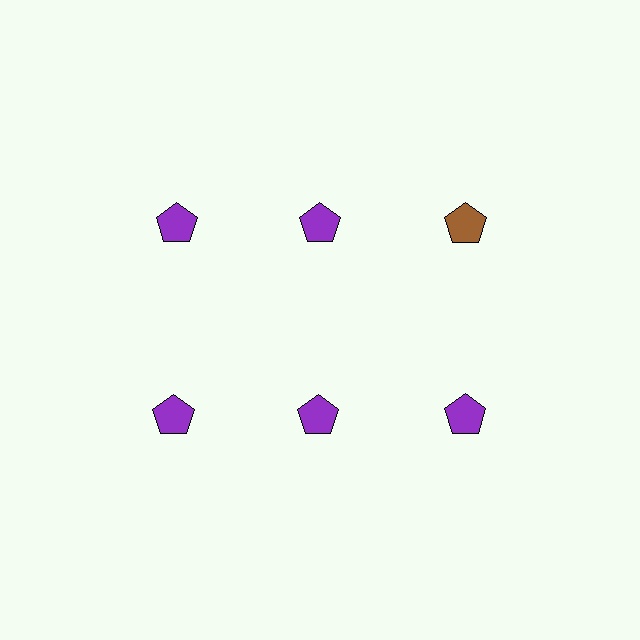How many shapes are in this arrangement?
There are 6 shapes arranged in a grid pattern.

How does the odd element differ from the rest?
It has a different color: brown instead of purple.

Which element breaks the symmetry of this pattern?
The brown pentagon in the top row, center column breaks the symmetry. All other shapes are purple pentagons.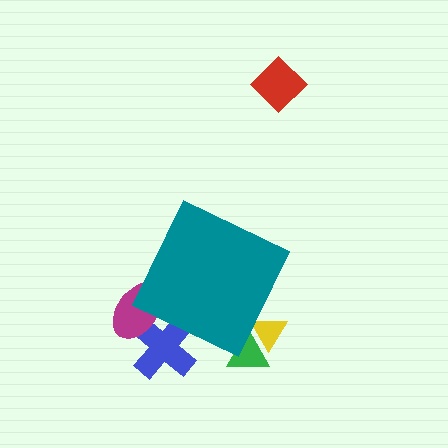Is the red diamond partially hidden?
No, the red diamond is fully visible.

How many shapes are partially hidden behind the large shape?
4 shapes are partially hidden.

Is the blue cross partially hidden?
Yes, the blue cross is partially hidden behind the teal diamond.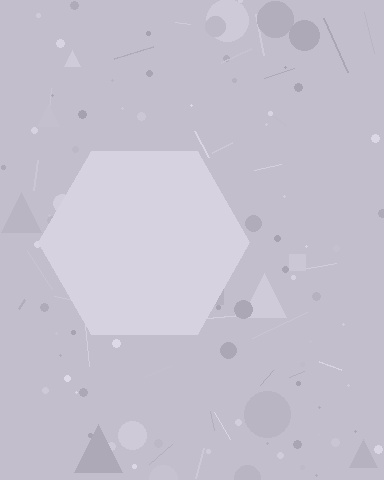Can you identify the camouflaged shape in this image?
The camouflaged shape is a hexagon.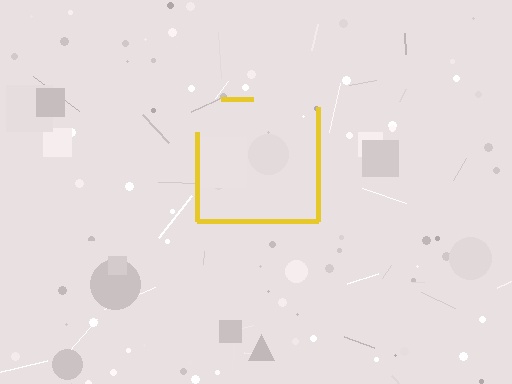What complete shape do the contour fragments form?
The contour fragments form a square.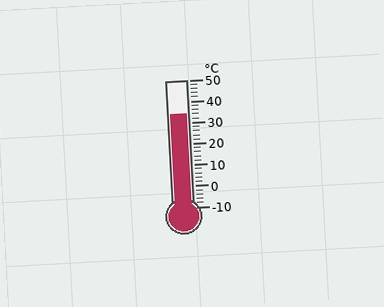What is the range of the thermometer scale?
The thermometer scale ranges from -10°C to 50°C.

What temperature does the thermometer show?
The thermometer shows approximately 34°C.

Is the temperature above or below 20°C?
The temperature is above 20°C.